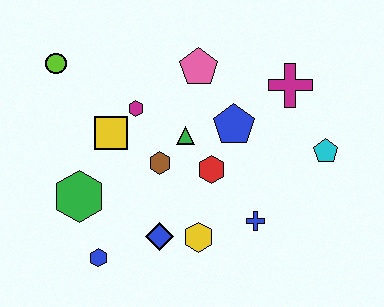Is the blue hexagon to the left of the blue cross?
Yes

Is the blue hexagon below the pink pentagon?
Yes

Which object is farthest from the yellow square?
The cyan pentagon is farthest from the yellow square.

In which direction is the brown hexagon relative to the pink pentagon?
The brown hexagon is below the pink pentagon.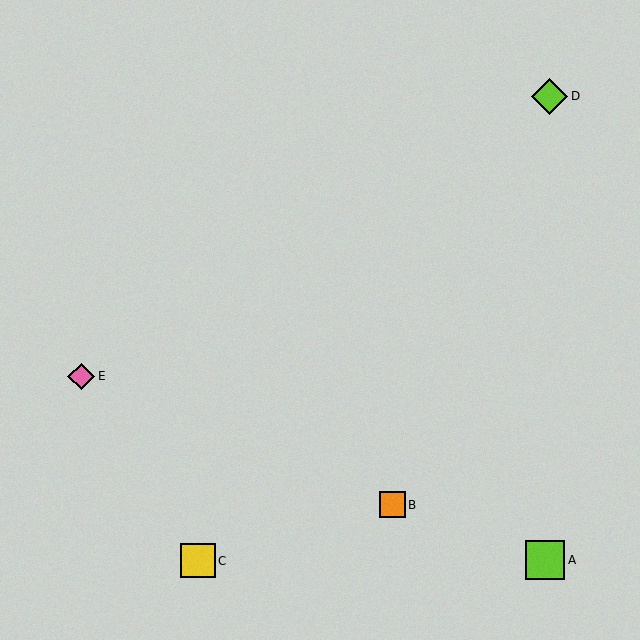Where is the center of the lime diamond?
The center of the lime diamond is at (550, 96).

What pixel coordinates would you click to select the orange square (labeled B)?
Click at (392, 505) to select the orange square B.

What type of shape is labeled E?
Shape E is a pink diamond.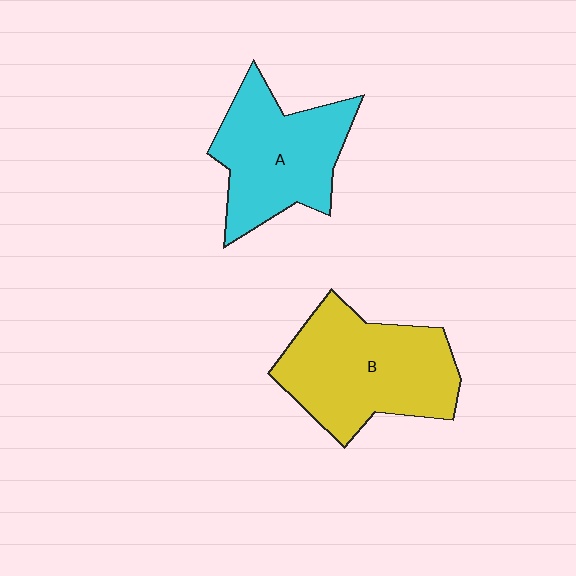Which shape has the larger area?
Shape B (yellow).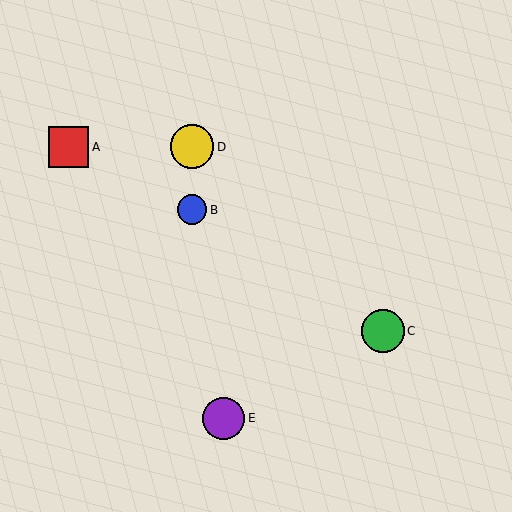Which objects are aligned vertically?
Objects B, D are aligned vertically.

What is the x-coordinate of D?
Object D is at x≈192.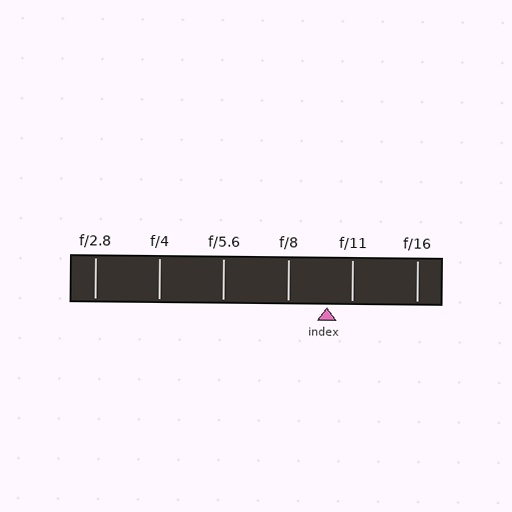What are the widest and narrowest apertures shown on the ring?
The widest aperture shown is f/2.8 and the narrowest is f/16.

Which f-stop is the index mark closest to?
The index mark is closest to f/11.